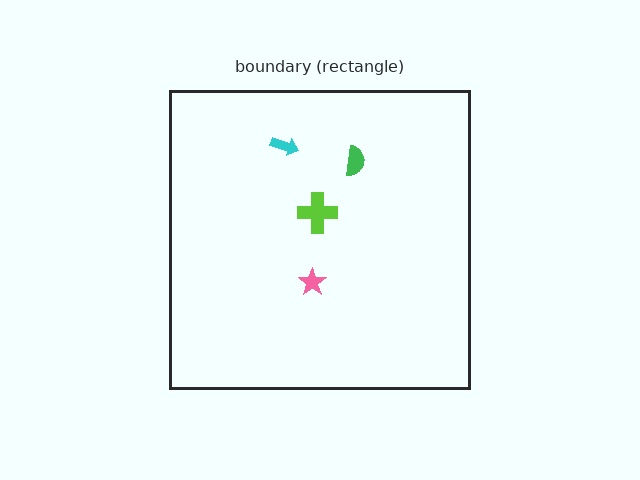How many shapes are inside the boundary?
4 inside, 0 outside.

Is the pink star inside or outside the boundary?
Inside.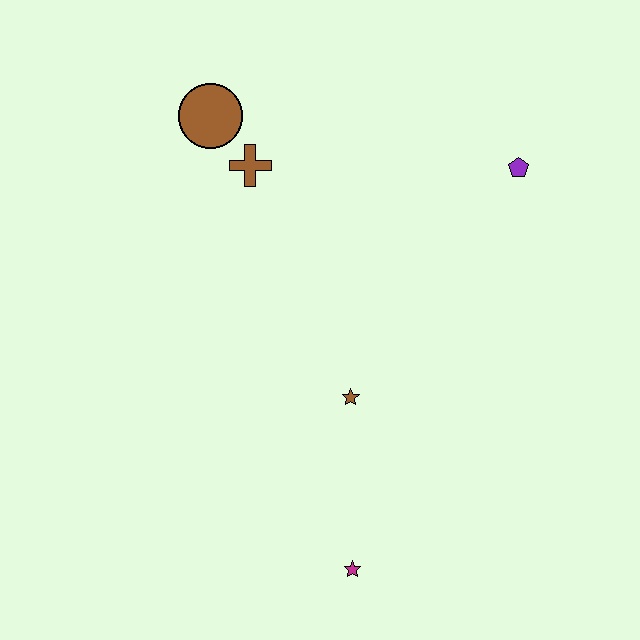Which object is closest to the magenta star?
The brown star is closest to the magenta star.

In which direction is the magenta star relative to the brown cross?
The magenta star is below the brown cross.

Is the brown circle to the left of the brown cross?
Yes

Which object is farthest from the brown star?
The brown circle is farthest from the brown star.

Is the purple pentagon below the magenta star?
No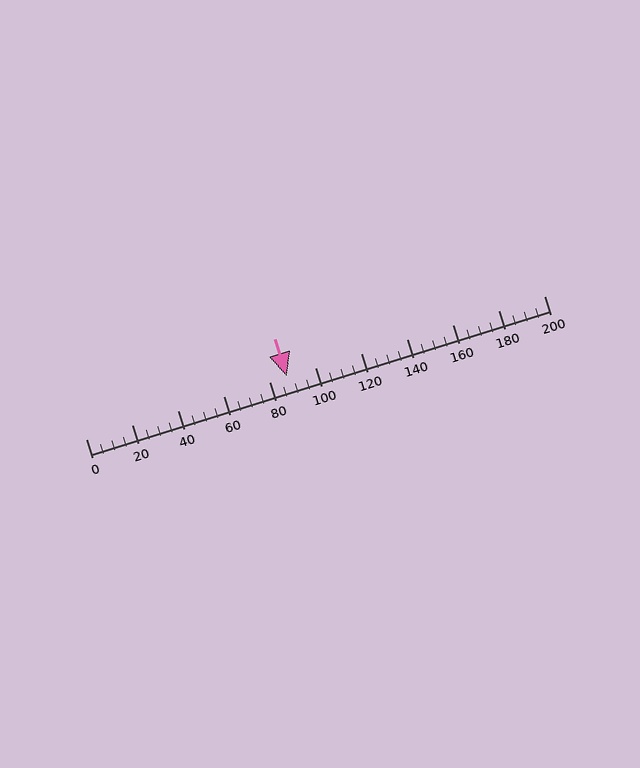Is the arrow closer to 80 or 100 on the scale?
The arrow is closer to 80.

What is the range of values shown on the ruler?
The ruler shows values from 0 to 200.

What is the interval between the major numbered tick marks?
The major tick marks are spaced 20 units apart.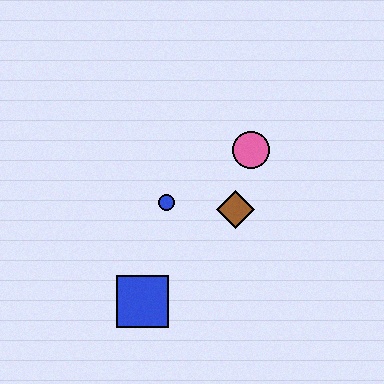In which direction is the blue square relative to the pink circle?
The blue square is below the pink circle.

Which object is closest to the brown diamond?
The pink circle is closest to the brown diamond.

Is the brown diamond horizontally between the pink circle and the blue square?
Yes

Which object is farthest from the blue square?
The pink circle is farthest from the blue square.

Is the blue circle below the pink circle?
Yes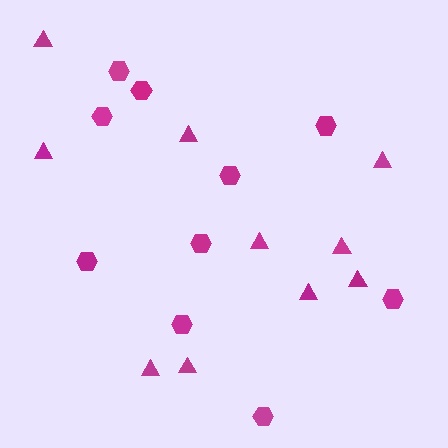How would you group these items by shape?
There are 2 groups: one group of hexagons (10) and one group of triangles (10).